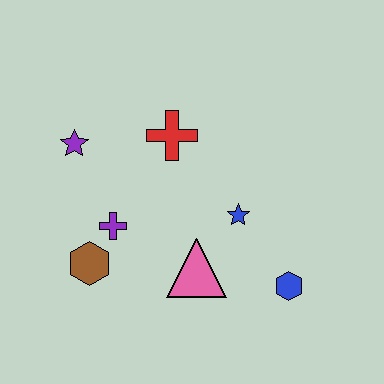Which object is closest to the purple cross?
The brown hexagon is closest to the purple cross.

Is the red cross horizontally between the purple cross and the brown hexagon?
No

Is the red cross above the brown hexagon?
Yes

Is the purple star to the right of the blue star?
No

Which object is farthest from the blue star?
The purple star is farthest from the blue star.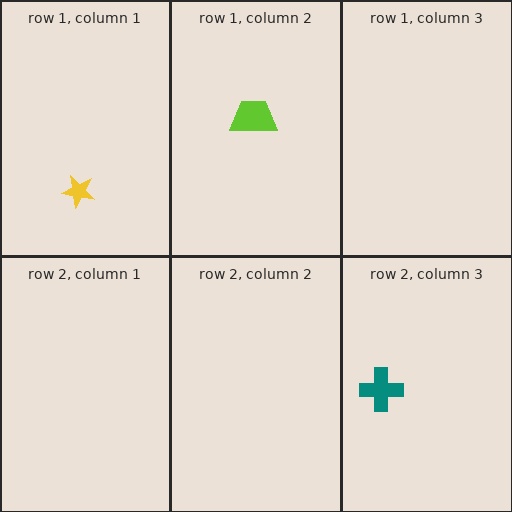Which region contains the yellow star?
The row 1, column 1 region.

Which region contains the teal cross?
The row 2, column 3 region.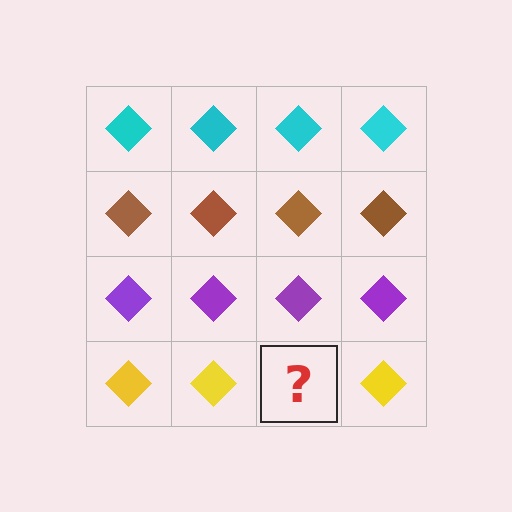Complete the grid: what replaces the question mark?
The question mark should be replaced with a yellow diamond.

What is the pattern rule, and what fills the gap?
The rule is that each row has a consistent color. The gap should be filled with a yellow diamond.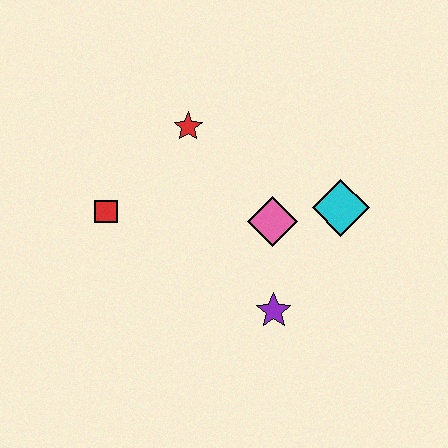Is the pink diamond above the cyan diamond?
No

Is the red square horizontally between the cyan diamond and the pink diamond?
No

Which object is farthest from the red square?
The cyan diamond is farthest from the red square.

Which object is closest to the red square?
The red star is closest to the red square.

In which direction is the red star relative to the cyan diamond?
The red star is to the left of the cyan diamond.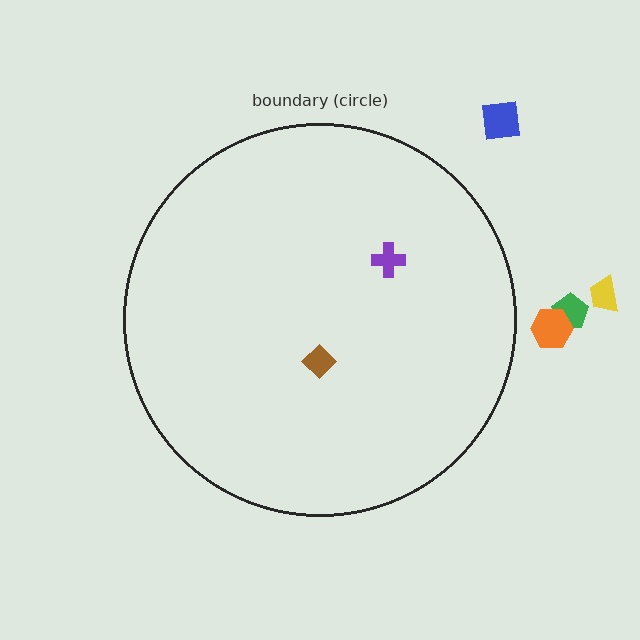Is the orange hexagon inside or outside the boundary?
Outside.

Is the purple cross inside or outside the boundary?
Inside.